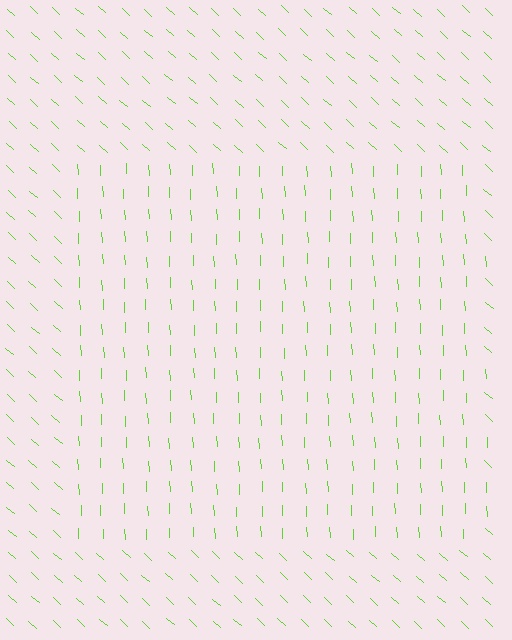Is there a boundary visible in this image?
Yes, there is a texture boundary formed by a change in line orientation.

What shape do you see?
I see a rectangle.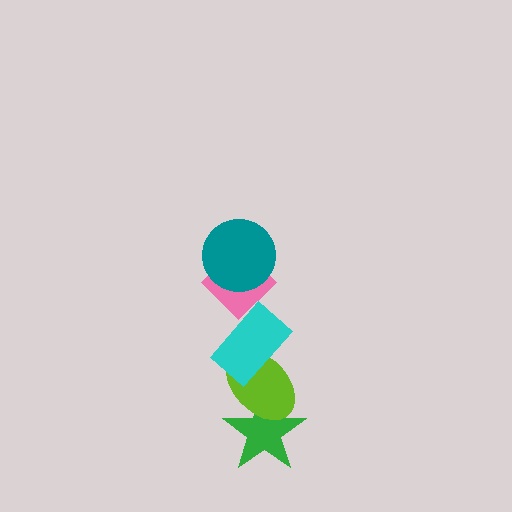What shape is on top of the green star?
The lime ellipse is on top of the green star.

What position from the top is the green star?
The green star is 5th from the top.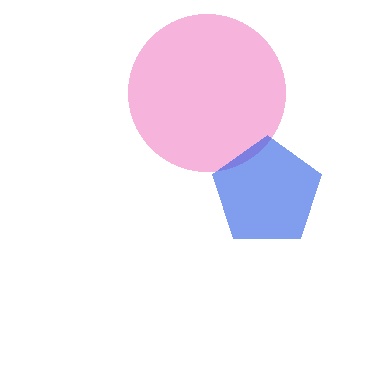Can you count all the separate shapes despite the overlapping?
Yes, there are 2 separate shapes.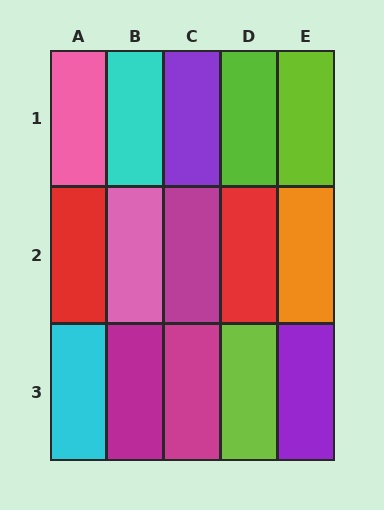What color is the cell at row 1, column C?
Purple.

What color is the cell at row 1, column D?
Lime.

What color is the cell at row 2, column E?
Orange.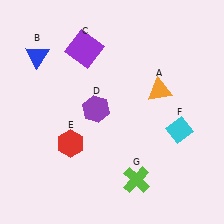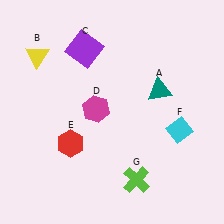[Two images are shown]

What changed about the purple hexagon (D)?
In Image 1, D is purple. In Image 2, it changed to magenta.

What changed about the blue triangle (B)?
In Image 1, B is blue. In Image 2, it changed to yellow.